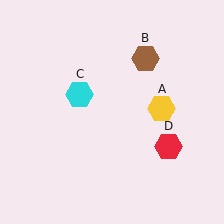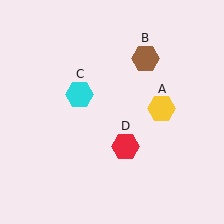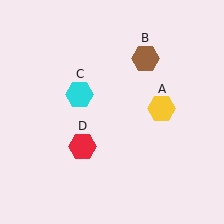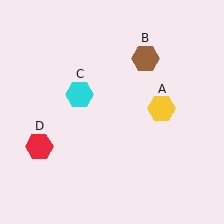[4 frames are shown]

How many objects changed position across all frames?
1 object changed position: red hexagon (object D).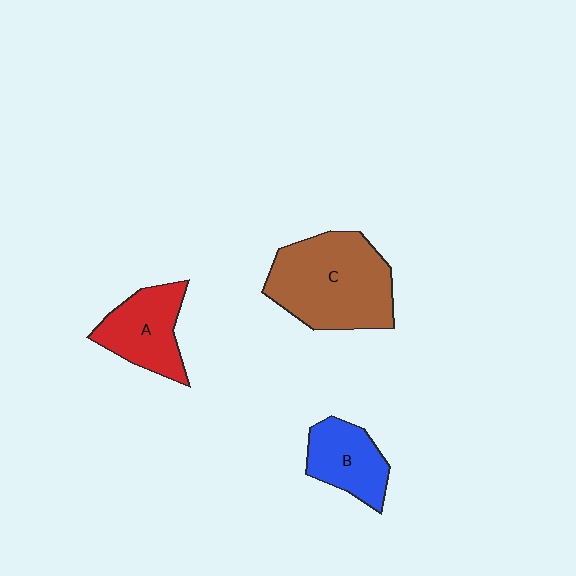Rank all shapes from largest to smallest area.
From largest to smallest: C (brown), A (red), B (blue).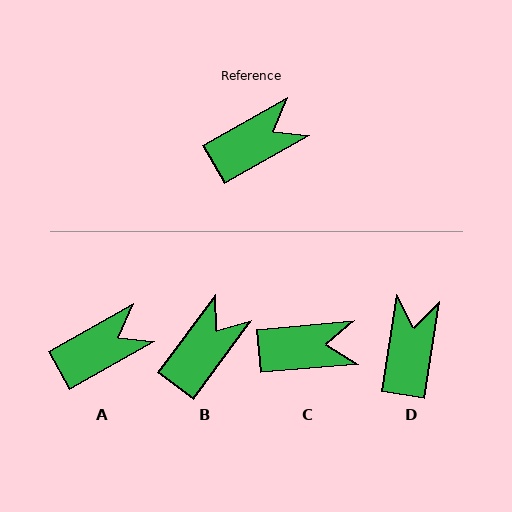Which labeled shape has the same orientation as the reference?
A.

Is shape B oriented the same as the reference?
No, it is off by about 24 degrees.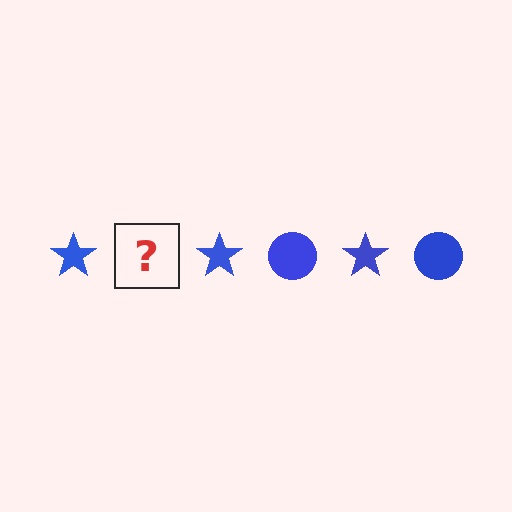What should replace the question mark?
The question mark should be replaced with a blue circle.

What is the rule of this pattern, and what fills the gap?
The rule is that the pattern cycles through star, circle shapes in blue. The gap should be filled with a blue circle.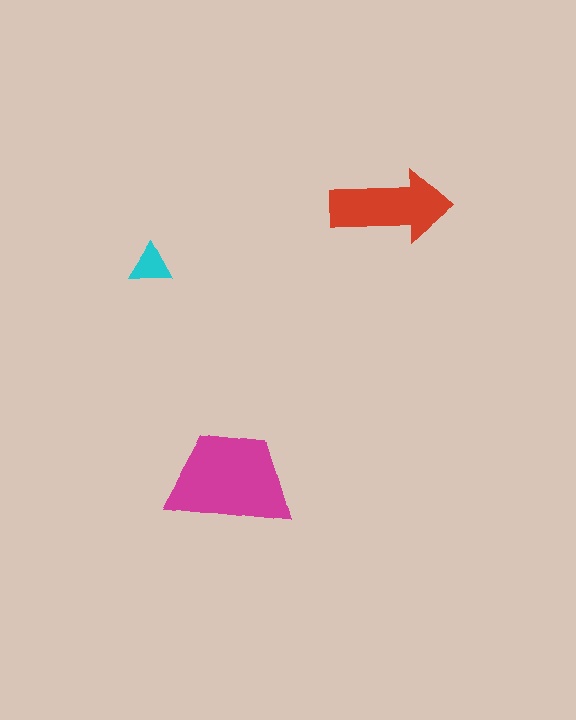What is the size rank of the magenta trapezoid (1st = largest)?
1st.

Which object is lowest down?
The magenta trapezoid is bottommost.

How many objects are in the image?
There are 3 objects in the image.